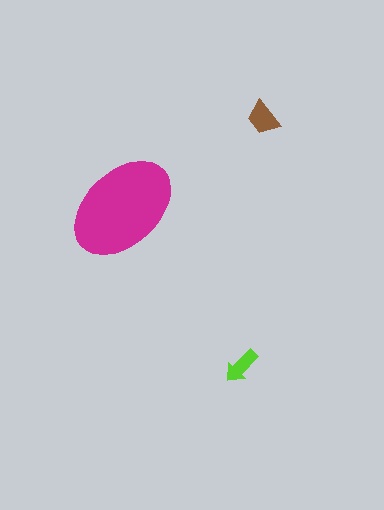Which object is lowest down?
The lime arrow is bottommost.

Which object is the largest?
The magenta ellipse.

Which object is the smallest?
The lime arrow.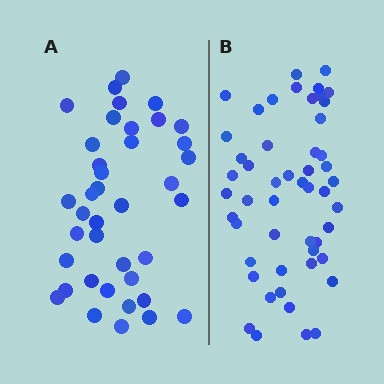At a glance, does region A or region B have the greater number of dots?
Region B (the right region) has more dots.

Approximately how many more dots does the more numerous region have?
Region B has roughly 12 or so more dots than region A.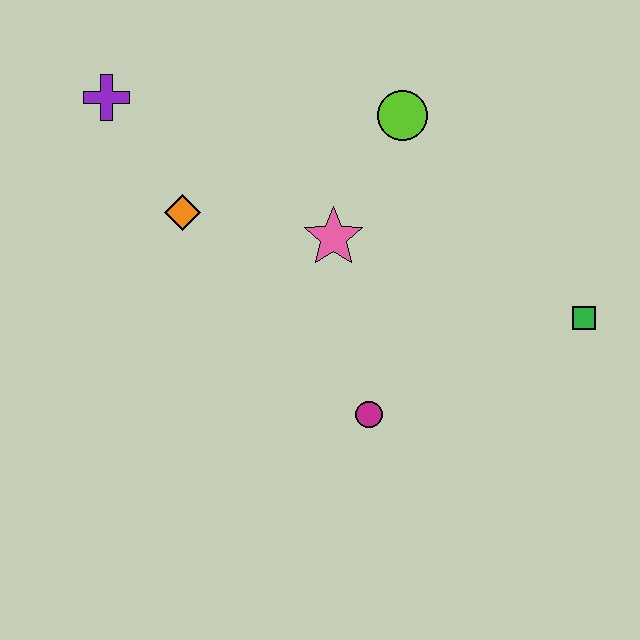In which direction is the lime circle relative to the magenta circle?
The lime circle is above the magenta circle.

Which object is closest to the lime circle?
The pink star is closest to the lime circle.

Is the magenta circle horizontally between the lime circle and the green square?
No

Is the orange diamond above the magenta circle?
Yes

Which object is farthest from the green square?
The purple cross is farthest from the green square.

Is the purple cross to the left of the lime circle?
Yes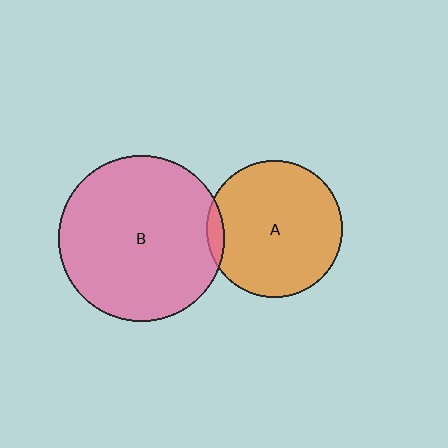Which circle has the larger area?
Circle B (pink).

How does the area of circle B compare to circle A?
Approximately 1.5 times.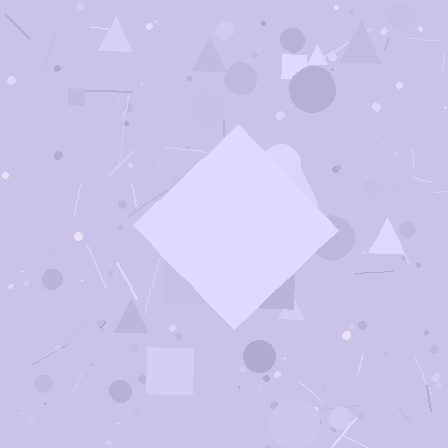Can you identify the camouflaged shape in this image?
The camouflaged shape is a diamond.